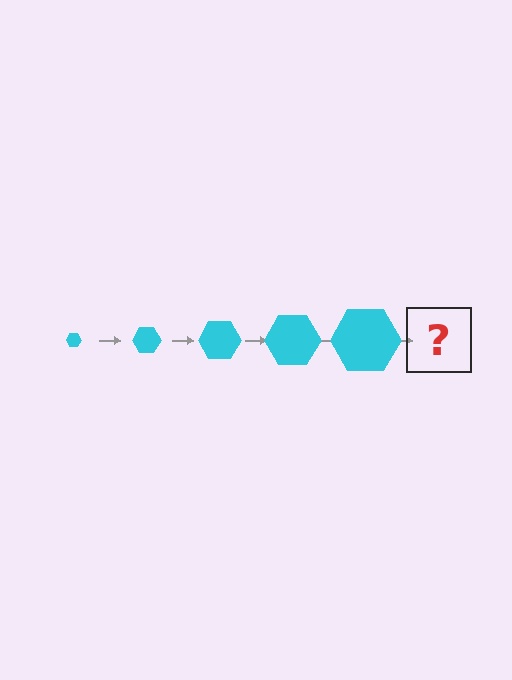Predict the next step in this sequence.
The next step is a cyan hexagon, larger than the previous one.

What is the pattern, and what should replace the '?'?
The pattern is that the hexagon gets progressively larger each step. The '?' should be a cyan hexagon, larger than the previous one.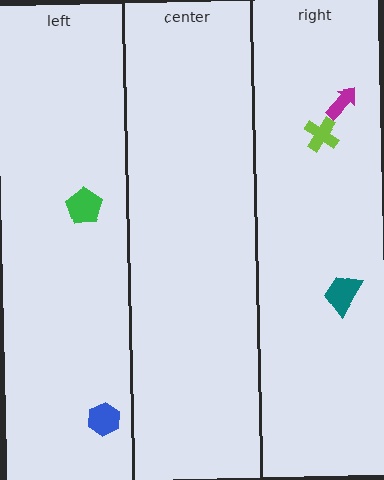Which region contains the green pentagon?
The left region.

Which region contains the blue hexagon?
The left region.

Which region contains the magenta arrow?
The right region.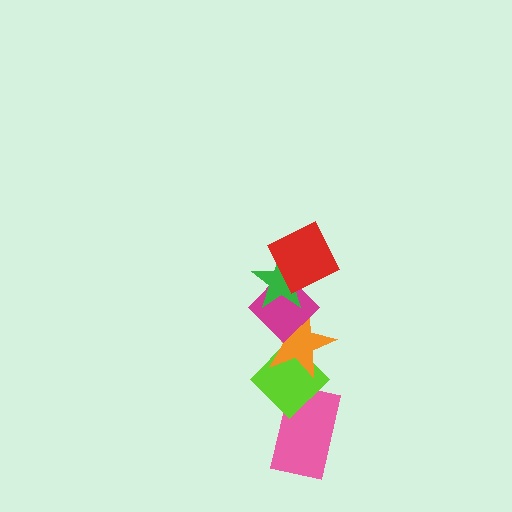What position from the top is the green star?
The green star is 2nd from the top.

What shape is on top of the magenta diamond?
The green star is on top of the magenta diamond.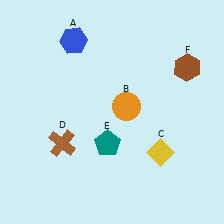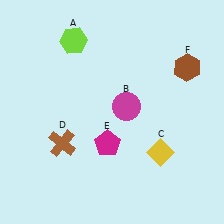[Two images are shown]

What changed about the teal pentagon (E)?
In Image 1, E is teal. In Image 2, it changed to magenta.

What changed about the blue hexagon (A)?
In Image 1, A is blue. In Image 2, it changed to lime.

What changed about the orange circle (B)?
In Image 1, B is orange. In Image 2, it changed to magenta.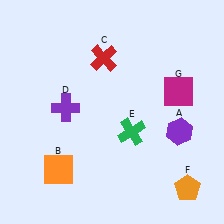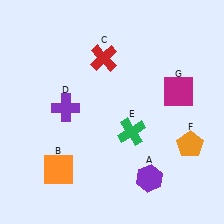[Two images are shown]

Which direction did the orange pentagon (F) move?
The orange pentagon (F) moved up.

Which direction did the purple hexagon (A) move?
The purple hexagon (A) moved down.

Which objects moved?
The objects that moved are: the purple hexagon (A), the orange pentagon (F).